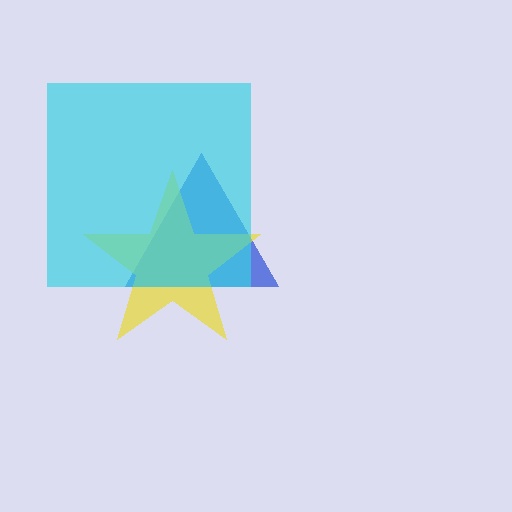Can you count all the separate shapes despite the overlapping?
Yes, there are 3 separate shapes.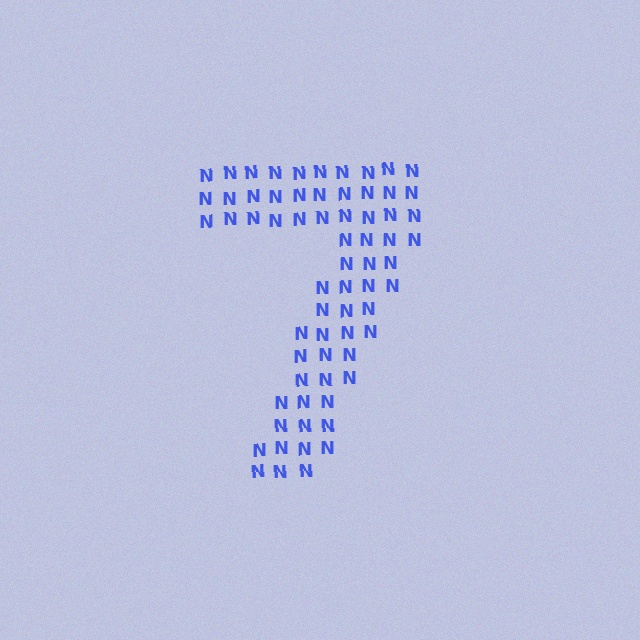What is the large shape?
The large shape is the digit 7.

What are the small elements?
The small elements are letter N's.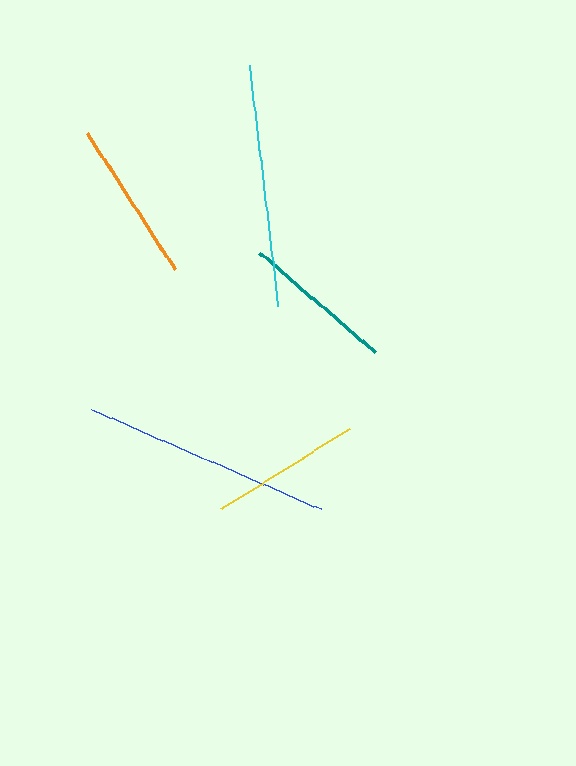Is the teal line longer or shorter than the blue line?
The blue line is longer than the teal line.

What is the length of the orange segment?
The orange segment is approximately 162 pixels long.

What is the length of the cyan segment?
The cyan segment is approximately 243 pixels long.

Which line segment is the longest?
The blue line is the longest at approximately 249 pixels.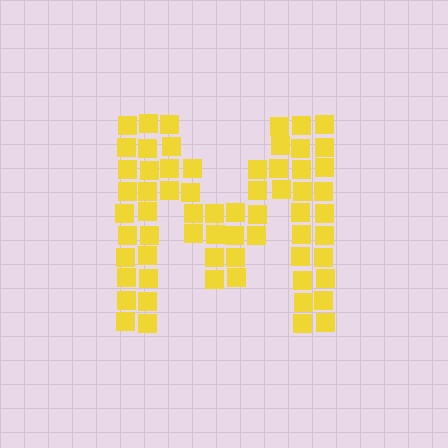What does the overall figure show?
The overall figure shows the letter M.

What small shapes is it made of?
It is made of small squares.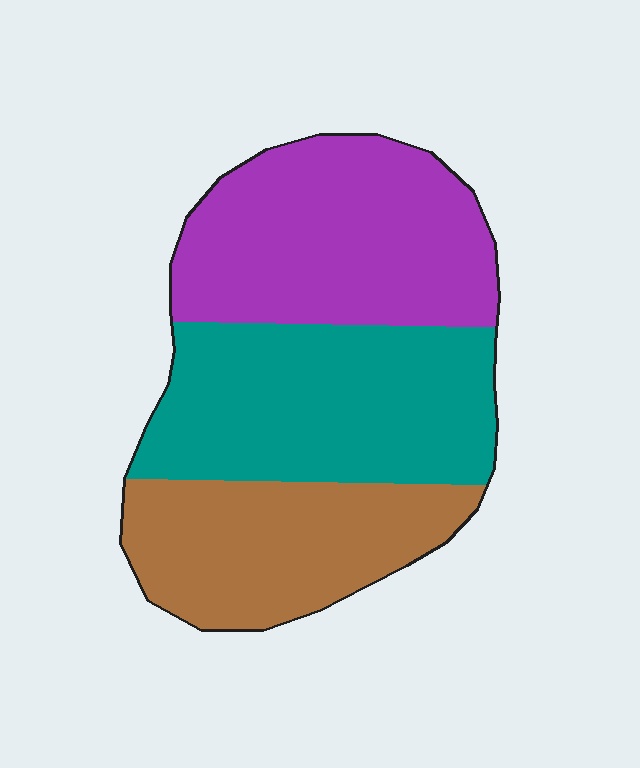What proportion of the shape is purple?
Purple covers 36% of the shape.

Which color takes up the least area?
Brown, at roughly 25%.